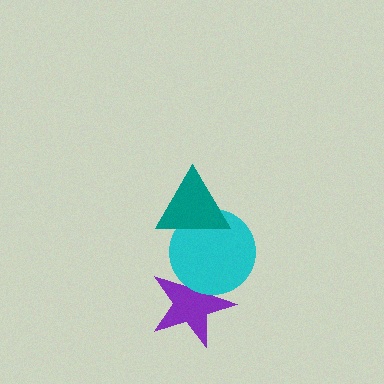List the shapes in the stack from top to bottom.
From top to bottom: the teal triangle, the cyan circle, the purple star.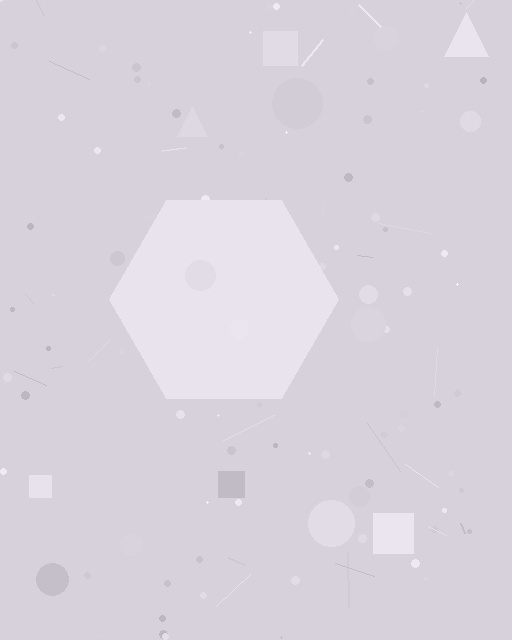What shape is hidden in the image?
A hexagon is hidden in the image.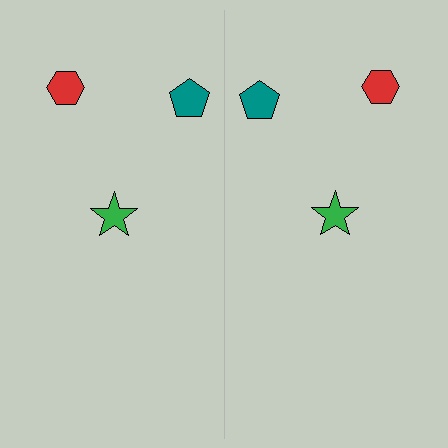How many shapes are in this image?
There are 6 shapes in this image.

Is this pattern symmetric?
Yes, this pattern has bilateral (reflection) symmetry.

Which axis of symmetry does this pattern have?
The pattern has a vertical axis of symmetry running through the center of the image.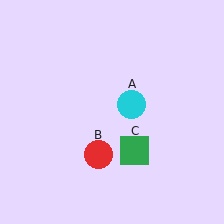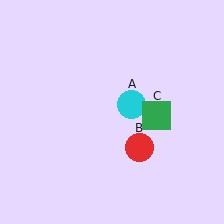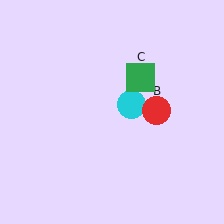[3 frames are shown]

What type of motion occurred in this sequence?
The red circle (object B), green square (object C) rotated counterclockwise around the center of the scene.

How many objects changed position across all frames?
2 objects changed position: red circle (object B), green square (object C).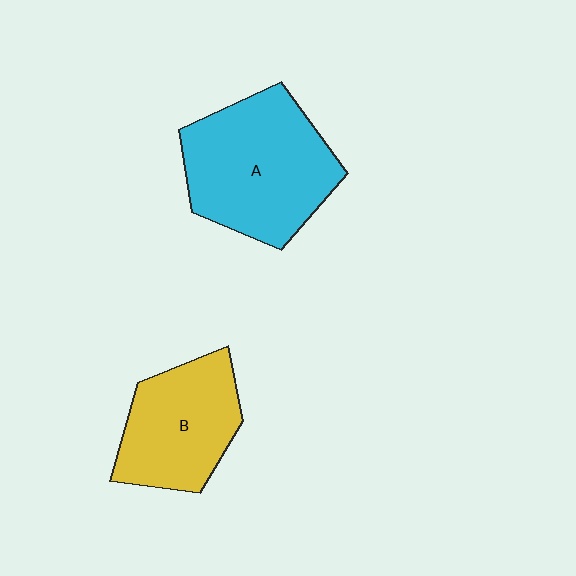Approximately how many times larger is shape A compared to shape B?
Approximately 1.4 times.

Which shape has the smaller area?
Shape B (yellow).